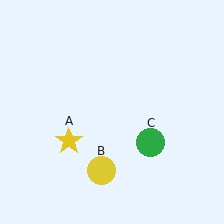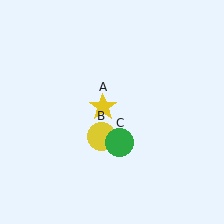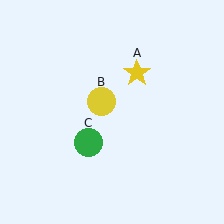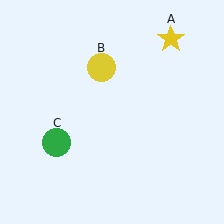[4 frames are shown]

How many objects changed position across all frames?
3 objects changed position: yellow star (object A), yellow circle (object B), green circle (object C).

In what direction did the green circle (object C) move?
The green circle (object C) moved left.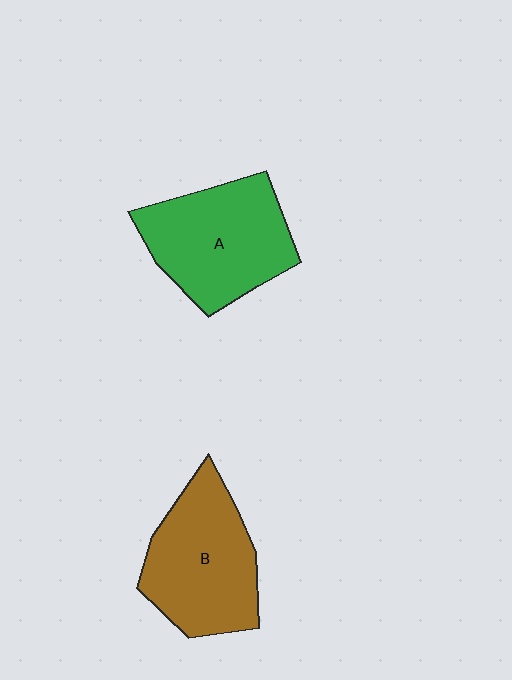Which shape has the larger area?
Shape A (green).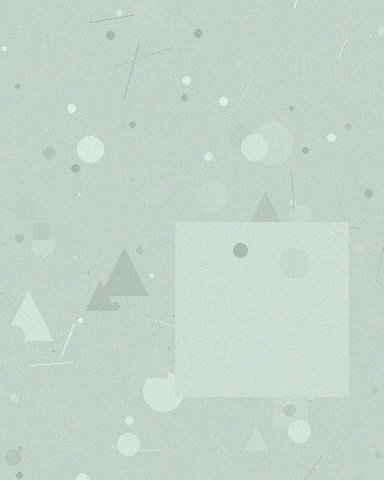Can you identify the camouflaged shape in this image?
The camouflaged shape is a square.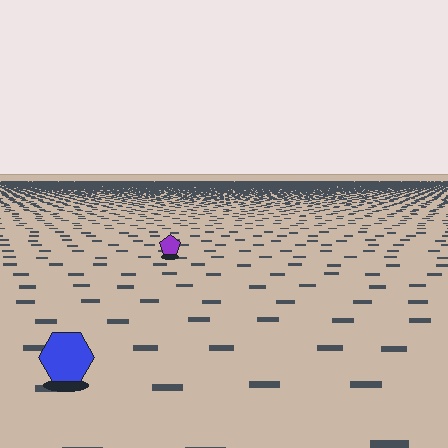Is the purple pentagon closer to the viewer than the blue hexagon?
No. The blue hexagon is closer — you can tell from the texture gradient: the ground texture is coarser near it.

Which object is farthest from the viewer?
The purple pentagon is farthest from the viewer. It appears smaller and the ground texture around it is denser.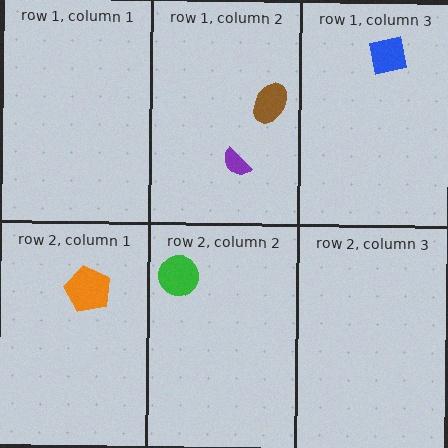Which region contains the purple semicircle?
The row 1, column 2 region.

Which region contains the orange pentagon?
The row 2, column 1 region.